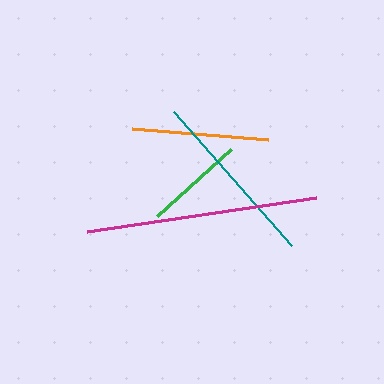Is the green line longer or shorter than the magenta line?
The magenta line is longer than the green line.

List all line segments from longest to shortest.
From longest to shortest: magenta, teal, orange, green.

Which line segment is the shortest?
The green line is the shortest at approximately 100 pixels.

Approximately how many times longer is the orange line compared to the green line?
The orange line is approximately 1.4 times the length of the green line.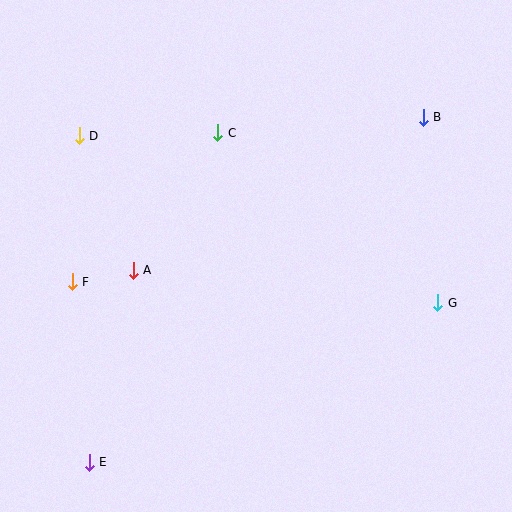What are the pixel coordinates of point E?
Point E is at (89, 462).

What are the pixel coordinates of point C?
Point C is at (218, 133).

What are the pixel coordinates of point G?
Point G is at (438, 303).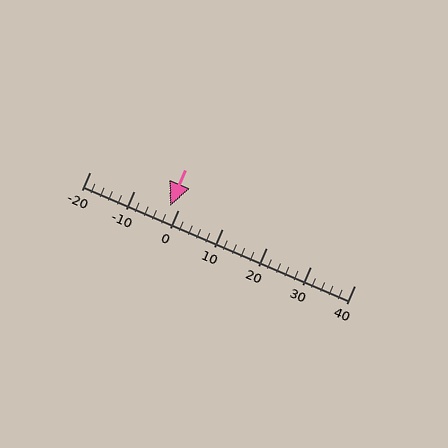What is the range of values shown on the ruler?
The ruler shows values from -20 to 40.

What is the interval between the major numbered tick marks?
The major tick marks are spaced 10 units apart.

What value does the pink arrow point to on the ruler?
The pink arrow points to approximately -2.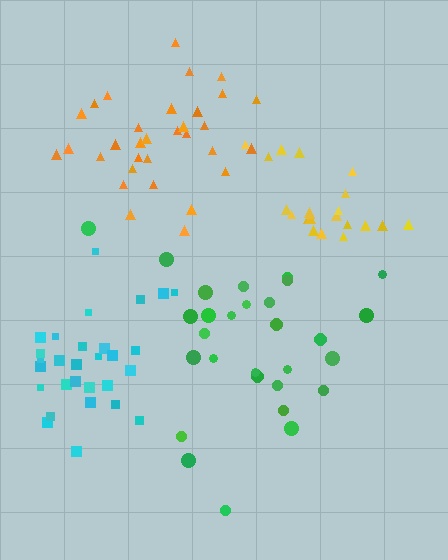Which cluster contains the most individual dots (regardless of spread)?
Orange (32).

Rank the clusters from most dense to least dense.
orange, cyan, yellow, green.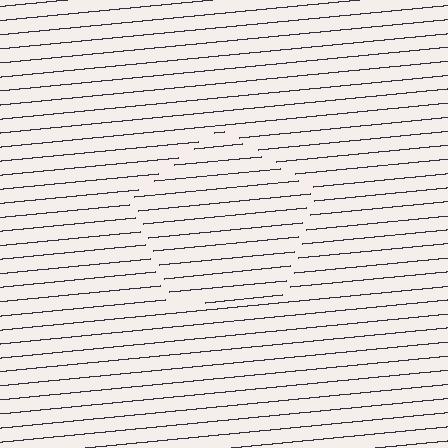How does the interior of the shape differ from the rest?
The interior of the shape contains the same grating, shifted by half a period — the contour is defined by the phase discontinuity where line-ends from the inner and outer gratings abut.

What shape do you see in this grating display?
An illusory pentagon. The interior of the shape contains the same grating, shifted by half a period — the contour is defined by the phase discontinuity where line-ends from the inner and outer gratings abut.